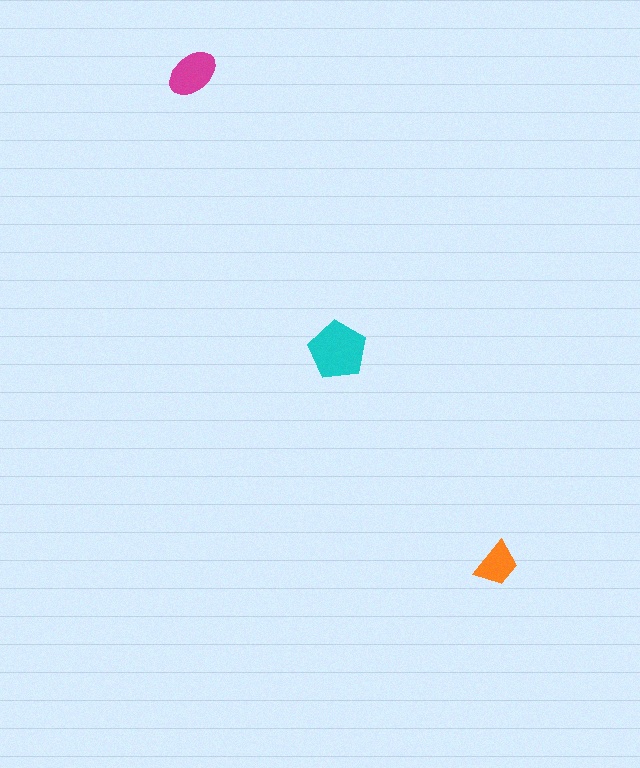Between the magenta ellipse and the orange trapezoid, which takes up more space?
The magenta ellipse.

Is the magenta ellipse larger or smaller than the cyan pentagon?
Smaller.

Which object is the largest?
The cyan pentagon.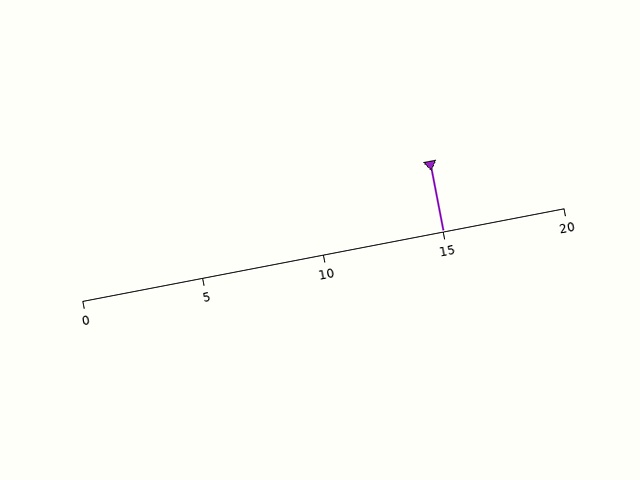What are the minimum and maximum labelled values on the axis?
The axis runs from 0 to 20.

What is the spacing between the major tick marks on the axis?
The major ticks are spaced 5 apart.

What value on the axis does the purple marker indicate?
The marker indicates approximately 15.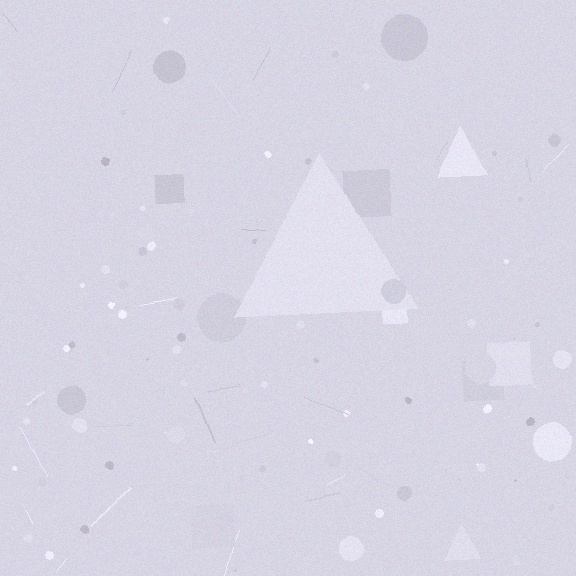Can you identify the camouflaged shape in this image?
The camouflaged shape is a triangle.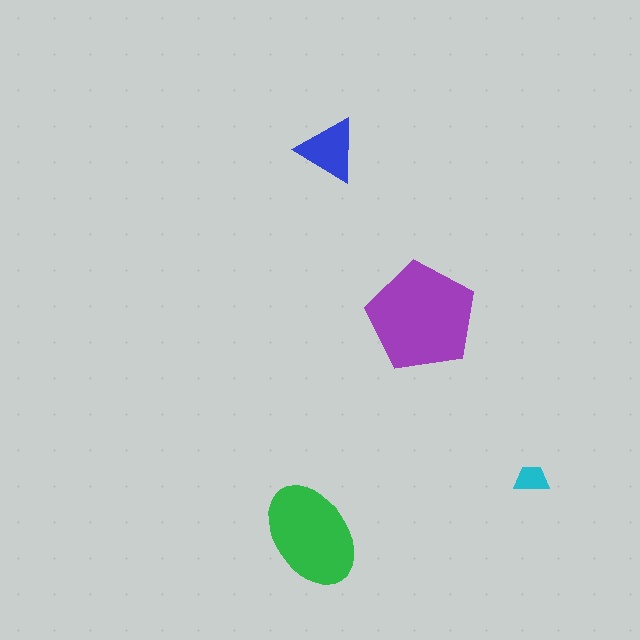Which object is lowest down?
The green ellipse is bottommost.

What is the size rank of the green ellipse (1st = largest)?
2nd.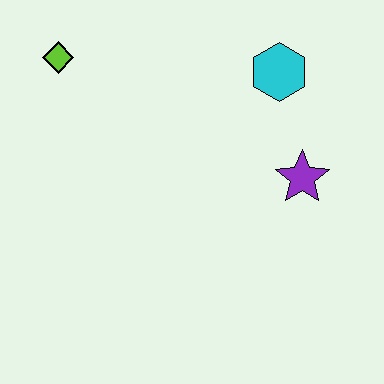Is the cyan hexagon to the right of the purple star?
No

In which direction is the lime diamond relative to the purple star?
The lime diamond is to the left of the purple star.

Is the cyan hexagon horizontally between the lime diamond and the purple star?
Yes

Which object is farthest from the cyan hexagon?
The lime diamond is farthest from the cyan hexagon.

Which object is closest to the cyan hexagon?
The purple star is closest to the cyan hexagon.